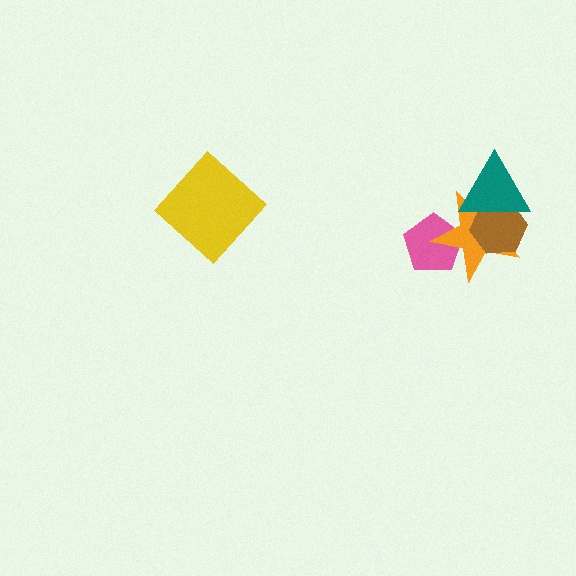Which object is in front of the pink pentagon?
The orange star is in front of the pink pentagon.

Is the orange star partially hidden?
Yes, it is partially covered by another shape.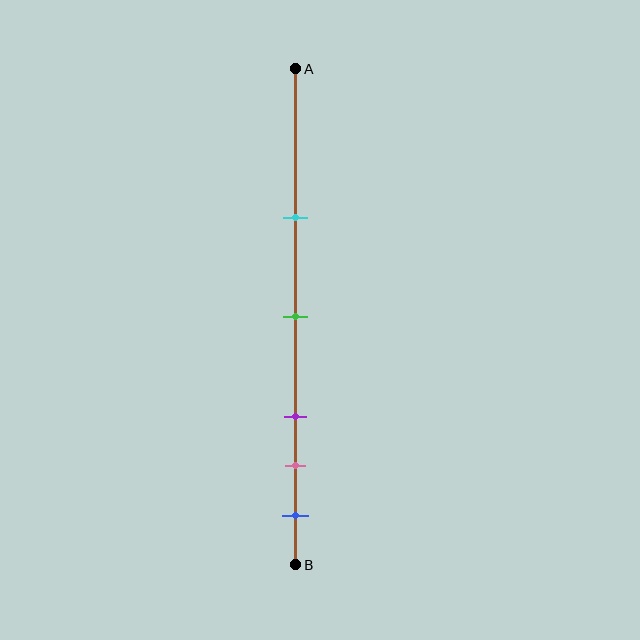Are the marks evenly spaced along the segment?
No, the marks are not evenly spaced.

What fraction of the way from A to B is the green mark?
The green mark is approximately 50% (0.5) of the way from A to B.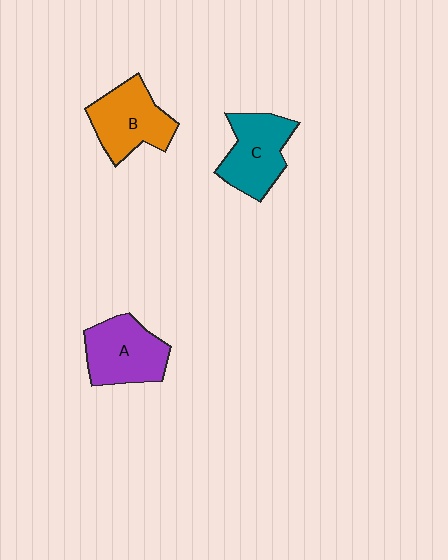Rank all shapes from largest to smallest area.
From largest to smallest: A (purple), B (orange), C (teal).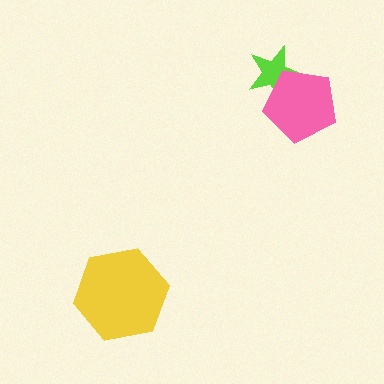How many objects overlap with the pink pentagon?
1 object overlaps with the pink pentagon.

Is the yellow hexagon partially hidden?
No, no other shape covers it.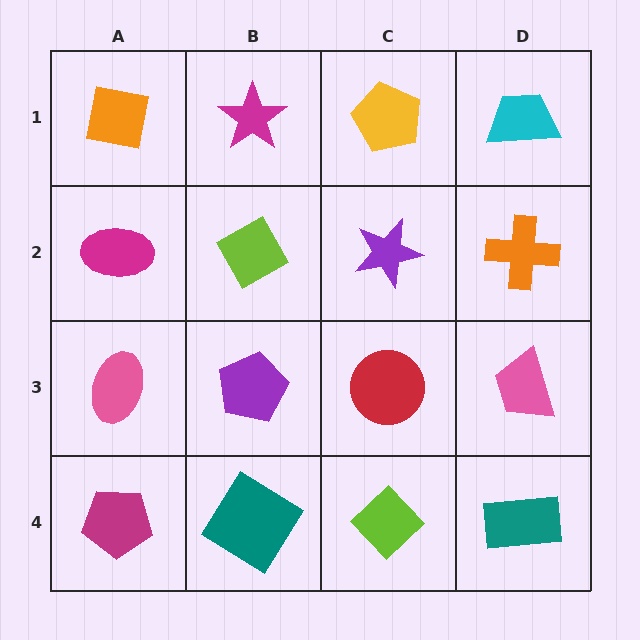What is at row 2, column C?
A purple star.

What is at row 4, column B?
A teal diamond.